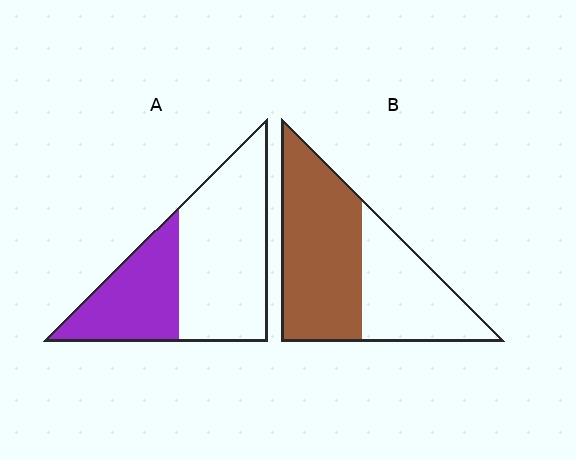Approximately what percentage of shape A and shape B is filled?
A is approximately 35% and B is approximately 60%.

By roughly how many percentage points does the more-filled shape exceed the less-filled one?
By roughly 20 percentage points (B over A).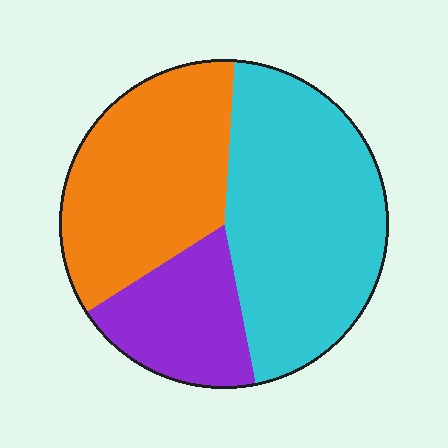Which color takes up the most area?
Cyan, at roughly 45%.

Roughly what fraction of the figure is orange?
Orange covers about 35% of the figure.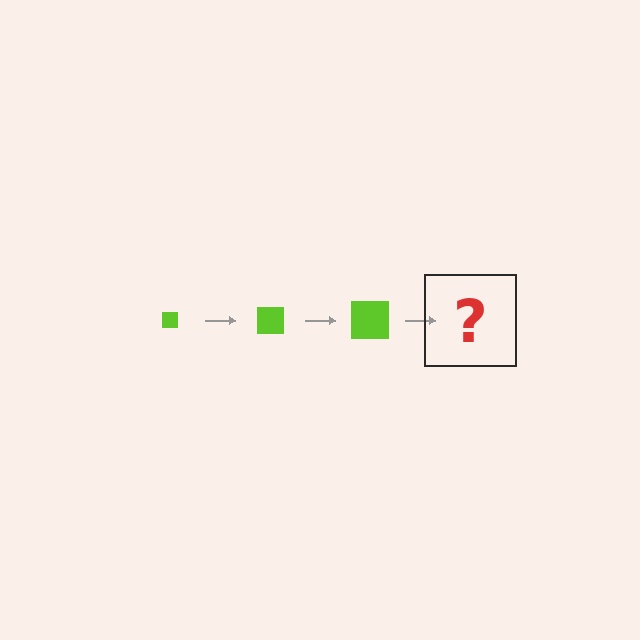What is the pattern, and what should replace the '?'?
The pattern is that the square gets progressively larger each step. The '?' should be a lime square, larger than the previous one.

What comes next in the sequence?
The next element should be a lime square, larger than the previous one.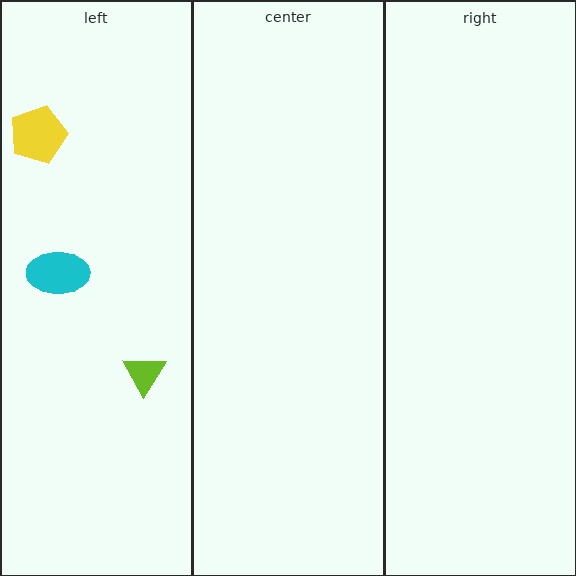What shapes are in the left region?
The lime triangle, the yellow pentagon, the cyan ellipse.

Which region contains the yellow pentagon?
The left region.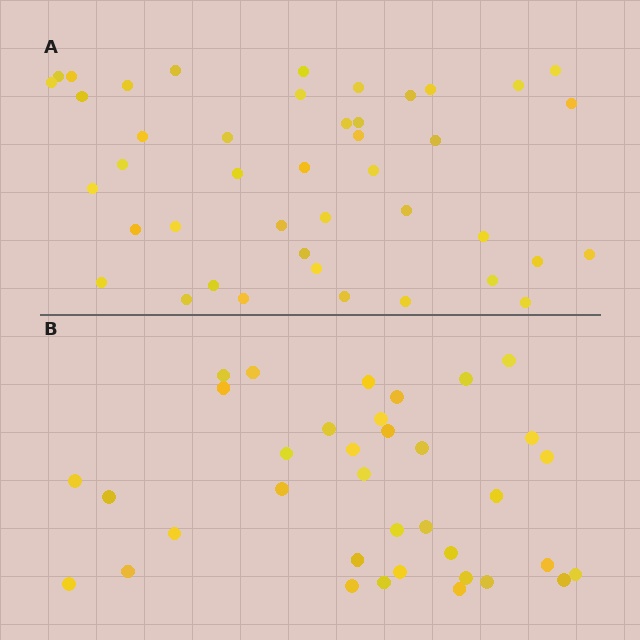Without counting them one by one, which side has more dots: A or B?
Region A (the top region) has more dots.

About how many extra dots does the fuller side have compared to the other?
Region A has roughly 8 or so more dots than region B.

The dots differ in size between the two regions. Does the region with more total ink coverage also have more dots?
No. Region B has more total ink coverage because its dots are larger, but region A actually contains more individual dots. Total area can be misleading — the number of items is what matters here.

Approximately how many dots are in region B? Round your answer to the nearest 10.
About 40 dots. (The exact count is 36, which rounds to 40.)